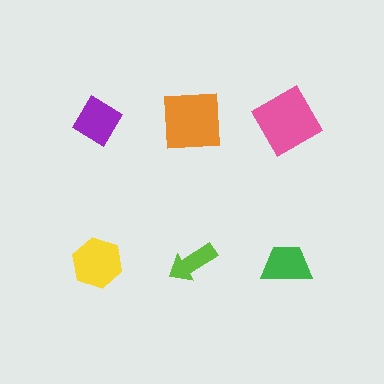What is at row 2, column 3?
A green trapezoid.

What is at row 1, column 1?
A purple diamond.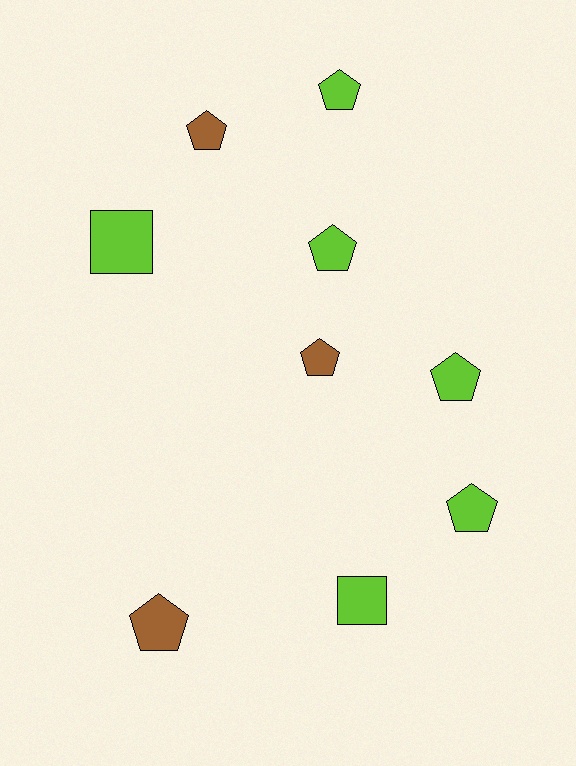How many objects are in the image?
There are 9 objects.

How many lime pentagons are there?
There are 4 lime pentagons.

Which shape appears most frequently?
Pentagon, with 7 objects.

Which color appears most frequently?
Lime, with 6 objects.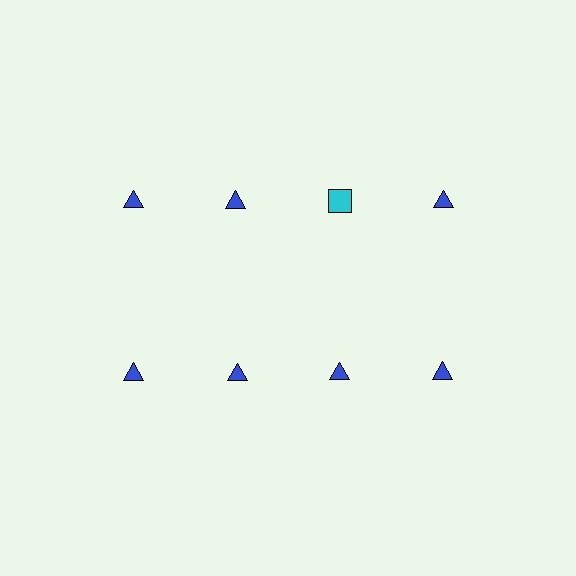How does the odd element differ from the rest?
It differs in both color (cyan instead of blue) and shape (square instead of triangle).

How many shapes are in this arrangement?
There are 8 shapes arranged in a grid pattern.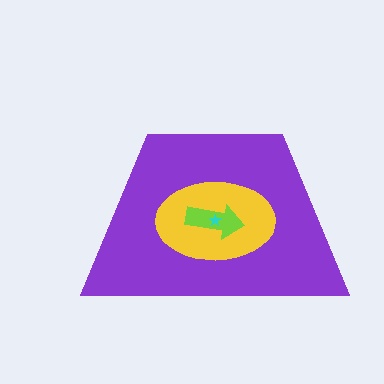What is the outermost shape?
The purple trapezoid.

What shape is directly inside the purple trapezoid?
The yellow ellipse.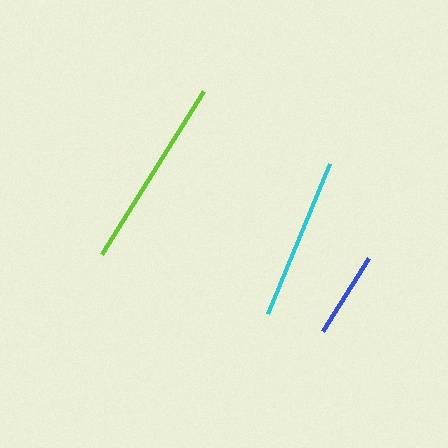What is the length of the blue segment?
The blue segment is approximately 87 pixels long.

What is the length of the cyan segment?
The cyan segment is approximately 163 pixels long.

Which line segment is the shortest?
The blue line is the shortest at approximately 87 pixels.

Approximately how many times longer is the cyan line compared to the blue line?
The cyan line is approximately 1.9 times the length of the blue line.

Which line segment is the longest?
The lime line is the longest at approximately 192 pixels.